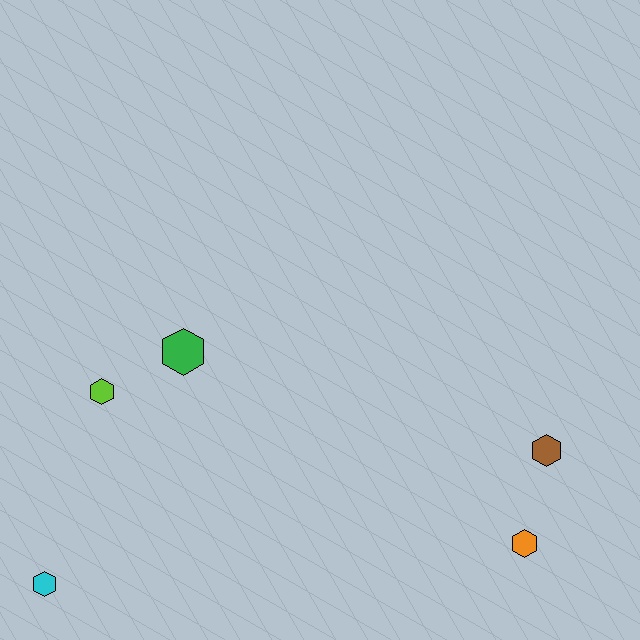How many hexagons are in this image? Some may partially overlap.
There are 5 hexagons.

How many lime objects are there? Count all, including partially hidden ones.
There is 1 lime object.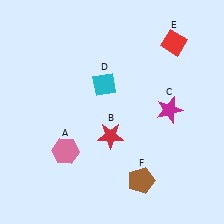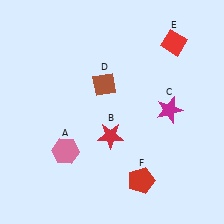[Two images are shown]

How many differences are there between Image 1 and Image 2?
There are 2 differences between the two images.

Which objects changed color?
D changed from cyan to brown. F changed from brown to red.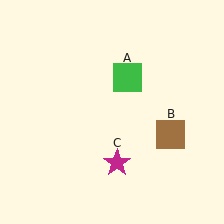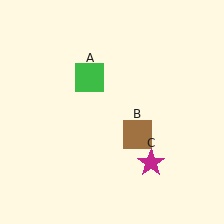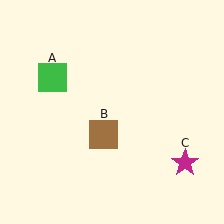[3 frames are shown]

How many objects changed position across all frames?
3 objects changed position: green square (object A), brown square (object B), magenta star (object C).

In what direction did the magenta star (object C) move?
The magenta star (object C) moved right.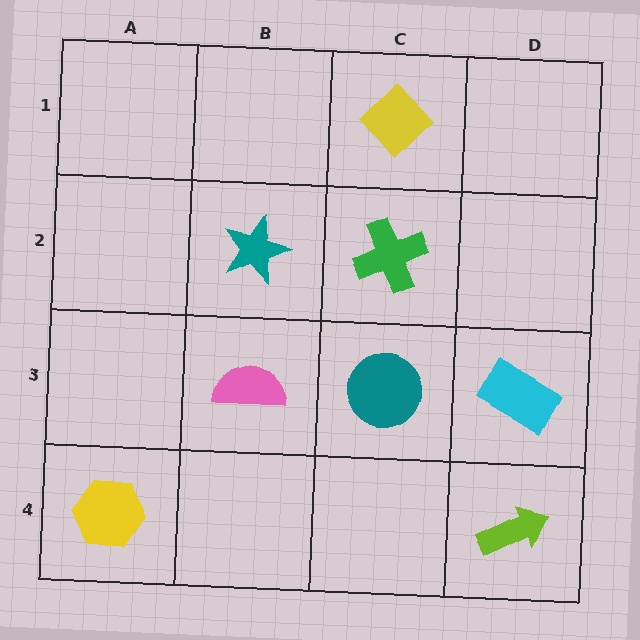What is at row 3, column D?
A cyan rectangle.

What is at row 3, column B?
A pink semicircle.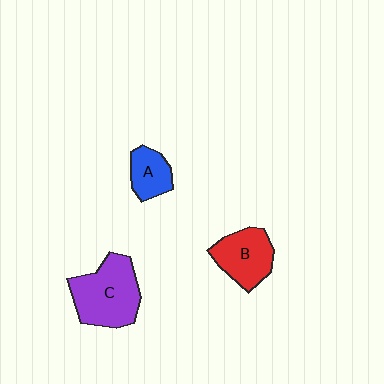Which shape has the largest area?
Shape C (purple).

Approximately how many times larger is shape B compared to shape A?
Approximately 1.5 times.